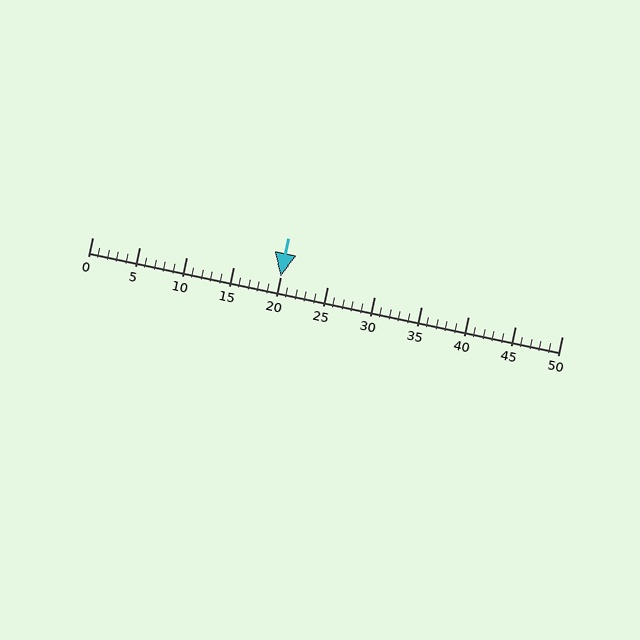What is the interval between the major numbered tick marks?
The major tick marks are spaced 5 units apart.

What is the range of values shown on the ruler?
The ruler shows values from 0 to 50.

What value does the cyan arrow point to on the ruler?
The cyan arrow points to approximately 20.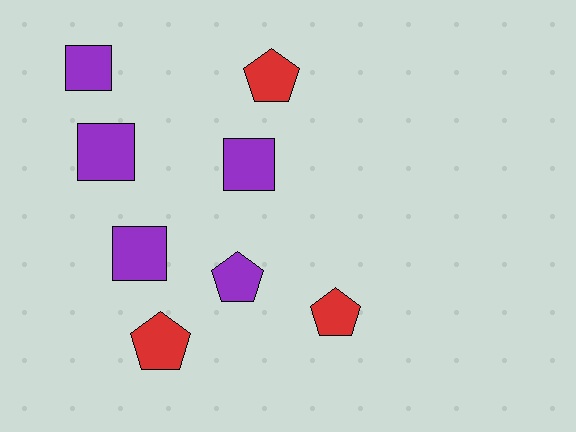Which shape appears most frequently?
Square, with 4 objects.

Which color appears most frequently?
Purple, with 5 objects.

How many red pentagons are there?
There are 3 red pentagons.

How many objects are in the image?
There are 8 objects.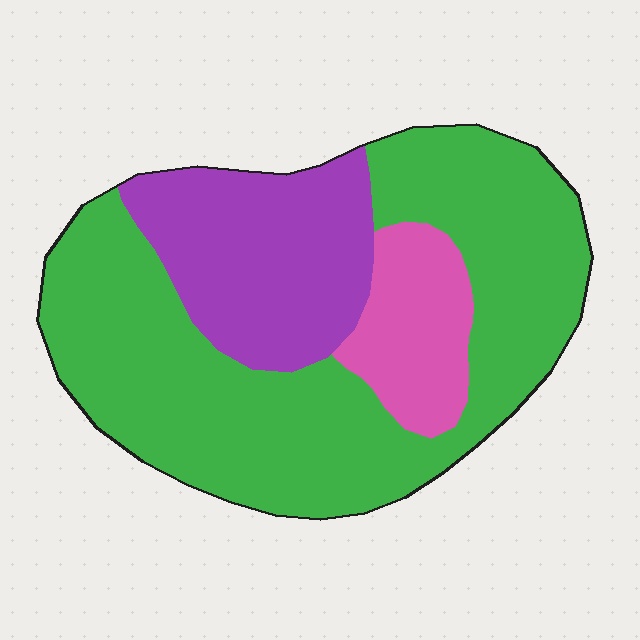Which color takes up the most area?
Green, at roughly 65%.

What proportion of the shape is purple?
Purple takes up less than a quarter of the shape.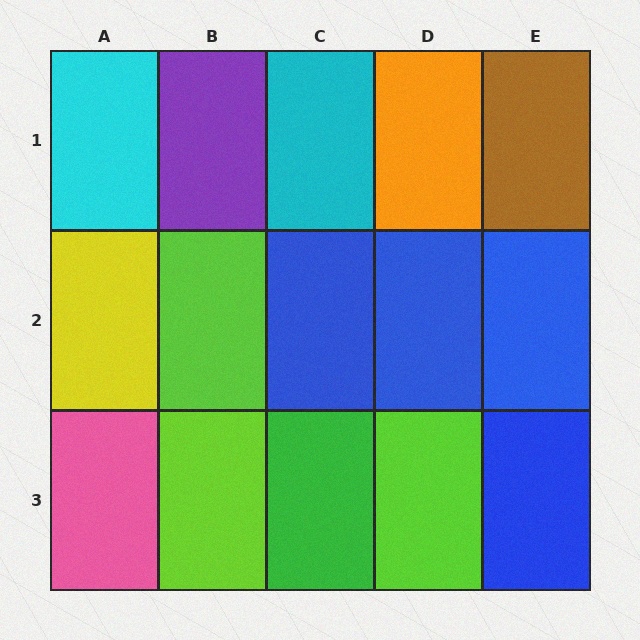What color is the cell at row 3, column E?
Blue.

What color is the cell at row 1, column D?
Orange.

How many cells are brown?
1 cell is brown.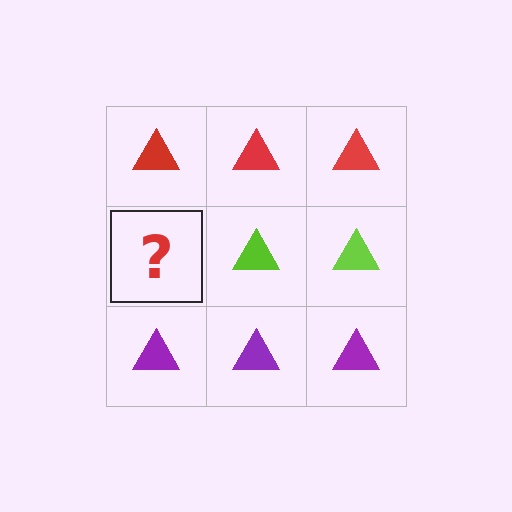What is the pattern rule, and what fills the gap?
The rule is that each row has a consistent color. The gap should be filled with a lime triangle.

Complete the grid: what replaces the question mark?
The question mark should be replaced with a lime triangle.